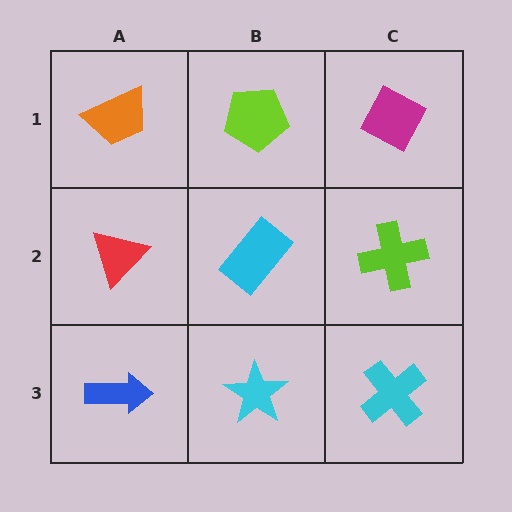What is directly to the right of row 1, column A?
A lime pentagon.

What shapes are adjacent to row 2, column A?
An orange trapezoid (row 1, column A), a blue arrow (row 3, column A), a cyan rectangle (row 2, column B).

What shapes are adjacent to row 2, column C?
A magenta diamond (row 1, column C), a cyan cross (row 3, column C), a cyan rectangle (row 2, column B).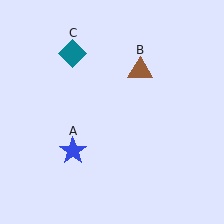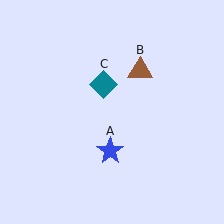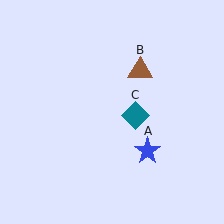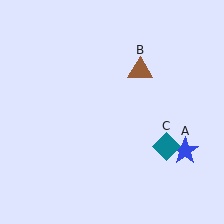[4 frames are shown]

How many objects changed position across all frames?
2 objects changed position: blue star (object A), teal diamond (object C).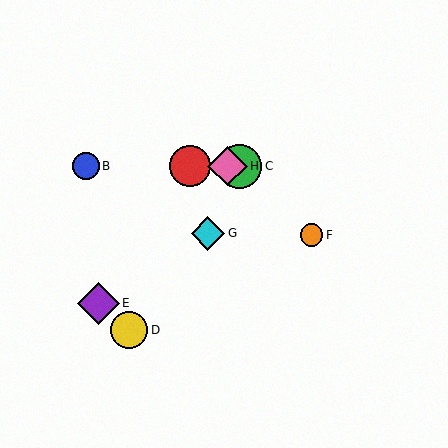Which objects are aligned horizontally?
Objects A, B, C, H are aligned horizontally.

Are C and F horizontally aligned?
No, C is at y≈166 and F is at y≈235.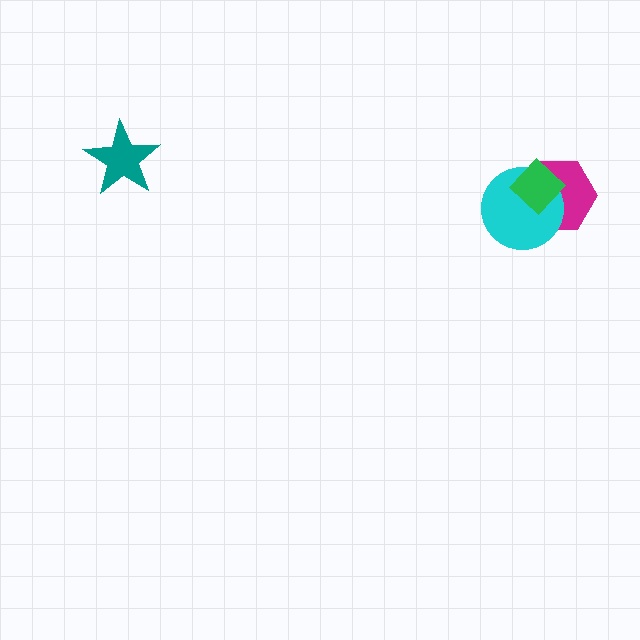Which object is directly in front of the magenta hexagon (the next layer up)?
The cyan circle is directly in front of the magenta hexagon.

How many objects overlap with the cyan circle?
2 objects overlap with the cyan circle.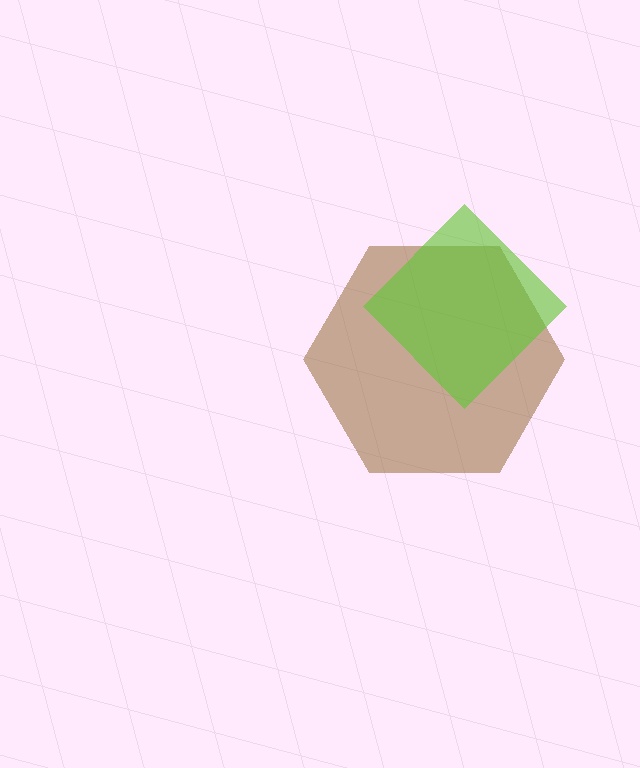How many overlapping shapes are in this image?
There are 2 overlapping shapes in the image.